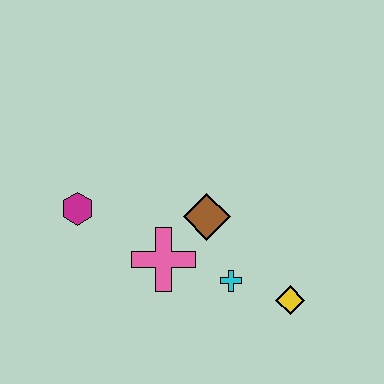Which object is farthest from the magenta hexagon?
The yellow diamond is farthest from the magenta hexagon.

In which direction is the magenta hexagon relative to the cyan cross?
The magenta hexagon is to the left of the cyan cross.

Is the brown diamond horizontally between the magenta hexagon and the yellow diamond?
Yes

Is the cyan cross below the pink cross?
Yes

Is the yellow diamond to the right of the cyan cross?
Yes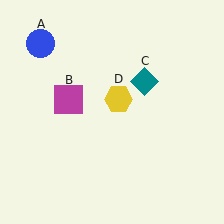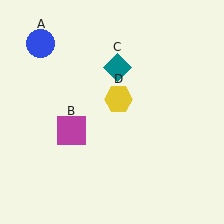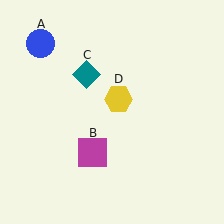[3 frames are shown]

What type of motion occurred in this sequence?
The magenta square (object B), teal diamond (object C) rotated counterclockwise around the center of the scene.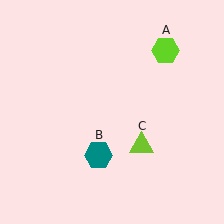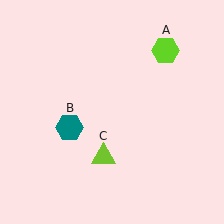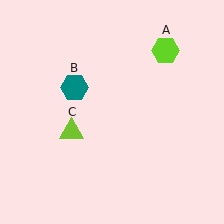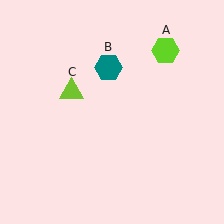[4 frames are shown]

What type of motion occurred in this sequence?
The teal hexagon (object B), lime triangle (object C) rotated clockwise around the center of the scene.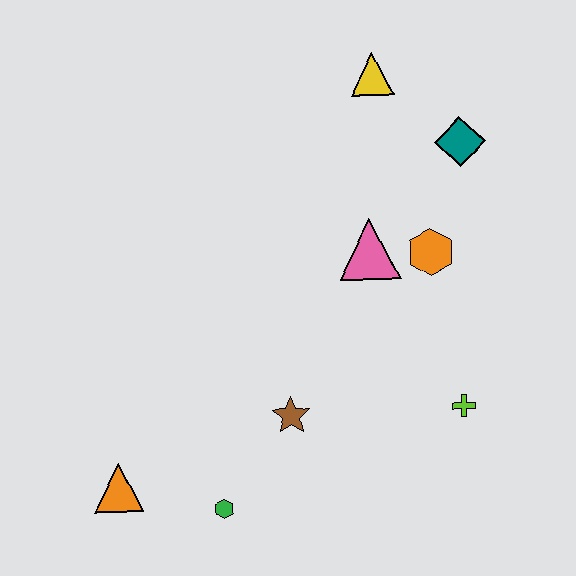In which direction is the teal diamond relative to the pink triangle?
The teal diamond is above the pink triangle.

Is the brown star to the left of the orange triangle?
No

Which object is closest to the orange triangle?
The green hexagon is closest to the orange triangle.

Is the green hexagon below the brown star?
Yes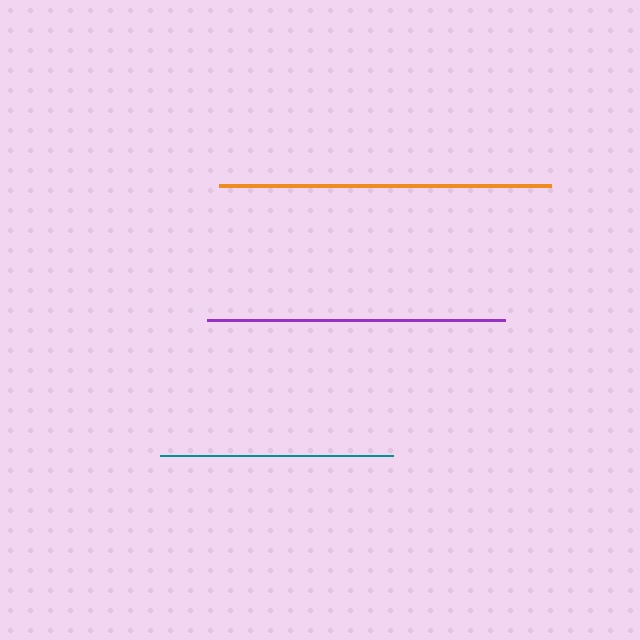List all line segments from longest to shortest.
From longest to shortest: orange, purple, teal.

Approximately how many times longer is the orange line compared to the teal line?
The orange line is approximately 1.4 times the length of the teal line.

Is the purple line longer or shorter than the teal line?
The purple line is longer than the teal line.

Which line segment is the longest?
The orange line is the longest at approximately 331 pixels.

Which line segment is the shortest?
The teal line is the shortest at approximately 233 pixels.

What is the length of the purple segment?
The purple segment is approximately 298 pixels long.